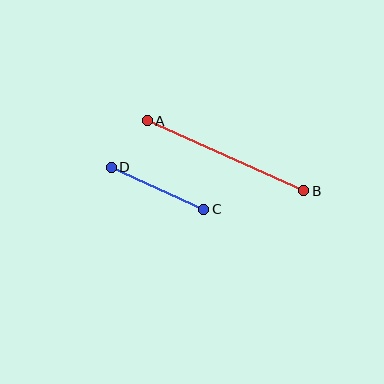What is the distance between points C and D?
The distance is approximately 102 pixels.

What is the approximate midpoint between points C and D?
The midpoint is at approximately (158, 188) pixels.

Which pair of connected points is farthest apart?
Points A and B are farthest apart.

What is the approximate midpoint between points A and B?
The midpoint is at approximately (226, 156) pixels.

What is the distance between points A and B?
The distance is approximately 171 pixels.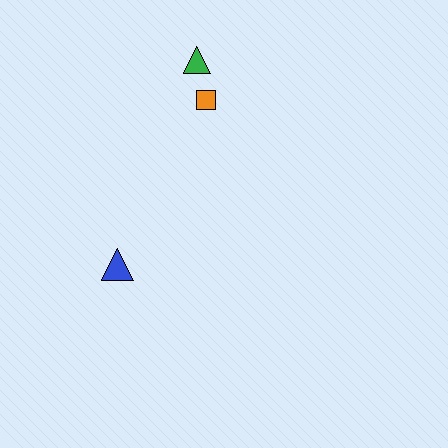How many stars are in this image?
There are no stars.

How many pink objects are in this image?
There are no pink objects.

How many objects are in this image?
There are 3 objects.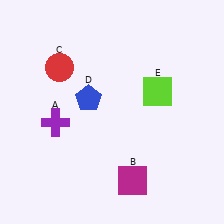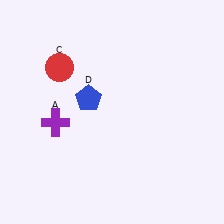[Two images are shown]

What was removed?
The lime square (E), the magenta square (B) were removed in Image 2.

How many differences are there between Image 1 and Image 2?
There are 2 differences between the two images.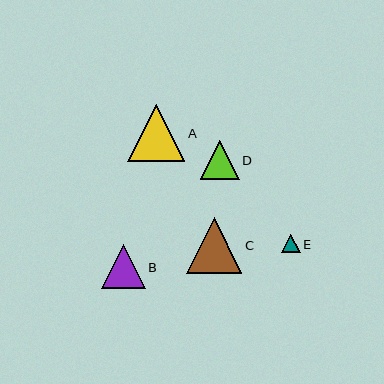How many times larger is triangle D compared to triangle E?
Triangle D is approximately 2.2 times the size of triangle E.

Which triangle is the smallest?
Triangle E is the smallest with a size of approximately 18 pixels.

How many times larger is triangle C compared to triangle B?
Triangle C is approximately 1.3 times the size of triangle B.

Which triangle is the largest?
Triangle A is the largest with a size of approximately 57 pixels.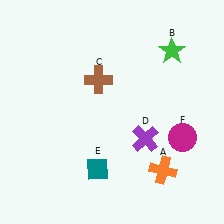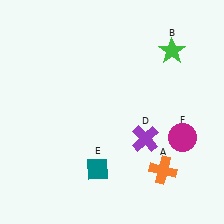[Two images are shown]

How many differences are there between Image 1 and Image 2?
There is 1 difference between the two images.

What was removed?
The brown cross (C) was removed in Image 2.